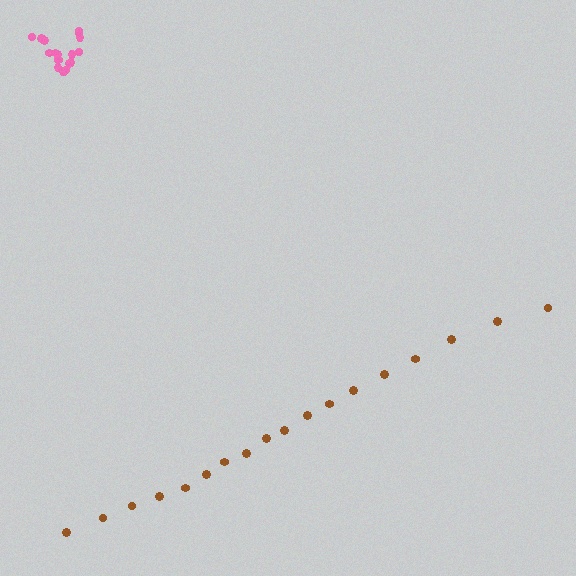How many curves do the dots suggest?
There are 2 distinct paths.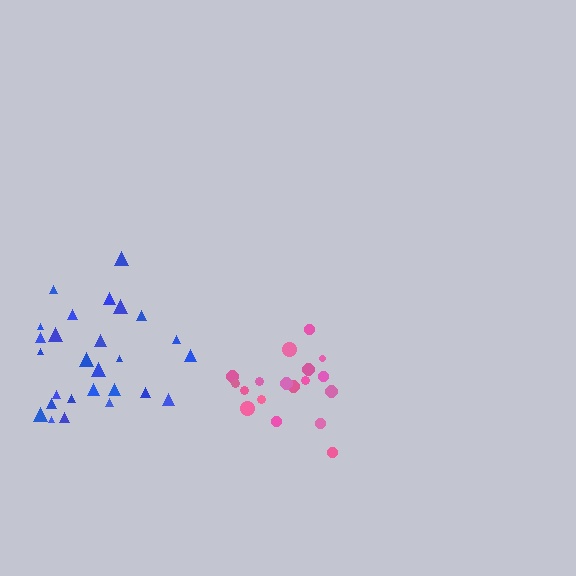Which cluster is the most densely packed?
Pink.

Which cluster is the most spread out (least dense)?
Blue.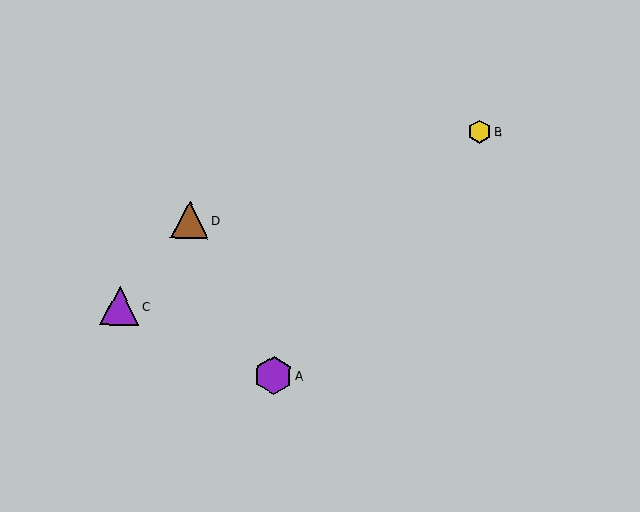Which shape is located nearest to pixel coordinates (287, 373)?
The purple hexagon (labeled A) at (274, 376) is nearest to that location.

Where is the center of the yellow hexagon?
The center of the yellow hexagon is at (479, 131).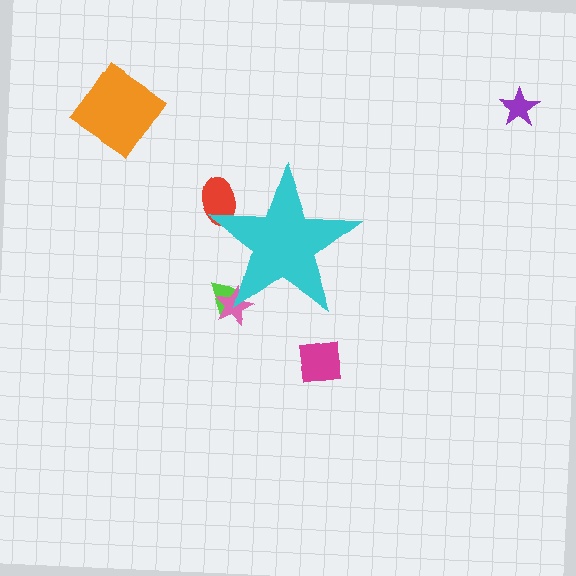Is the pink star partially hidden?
Yes, the pink star is partially hidden behind the cyan star.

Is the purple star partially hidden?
No, the purple star is fully visible.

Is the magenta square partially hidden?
No, the magenta square is fully visible.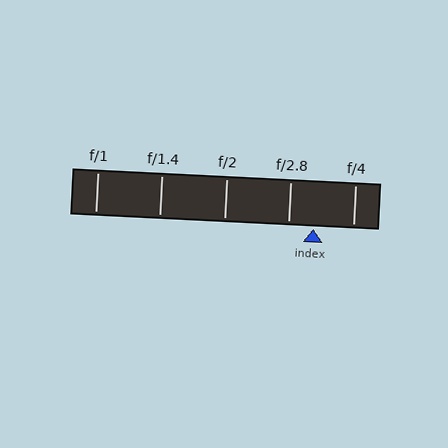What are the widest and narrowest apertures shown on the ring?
The widest aperture shown is f/1 and the narrowest is f/4.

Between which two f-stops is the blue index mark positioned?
The index mark is between f/2.8 and f/4.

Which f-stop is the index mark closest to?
The index mark is closest to f/2.8.